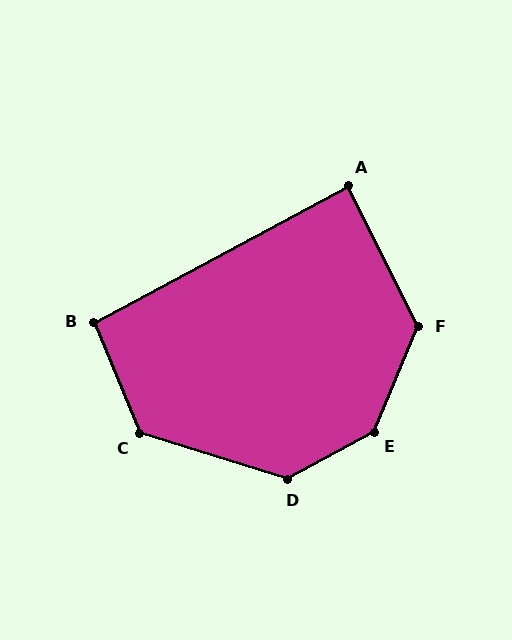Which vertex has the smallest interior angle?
A, at approximately 89 degrees.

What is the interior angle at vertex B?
Approximately 96 degrees (obtuse).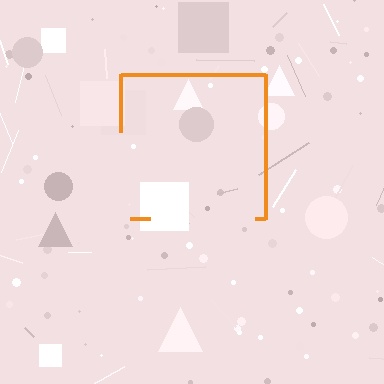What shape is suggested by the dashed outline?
The dashed outline suggests a square.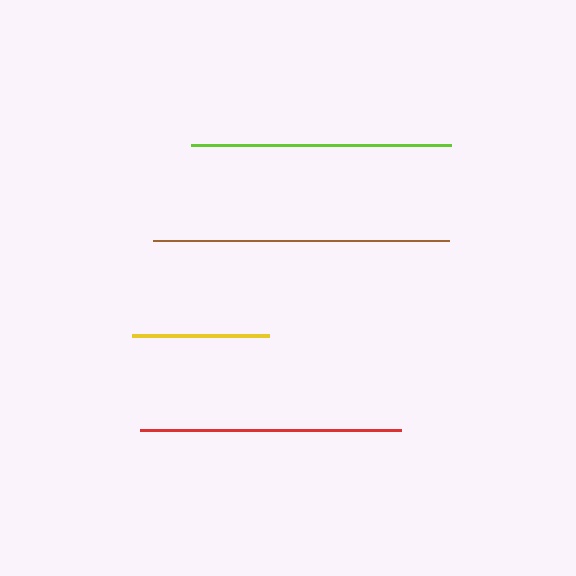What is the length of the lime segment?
The lime segment is approximately 260 pixels long.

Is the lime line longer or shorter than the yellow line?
The lime line is longer than the yellow line.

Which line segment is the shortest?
The yellow line is the shortest at approximately 137 pixels.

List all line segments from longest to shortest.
From longest to shortest: brown, red, lime, yellow.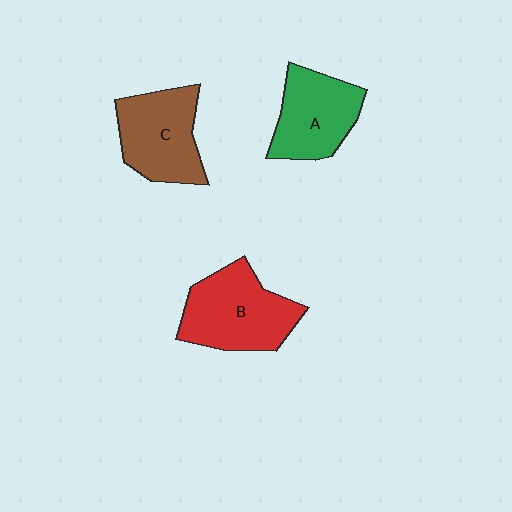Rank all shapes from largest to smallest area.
From largest to smallest: B (red), C (brown), A (green).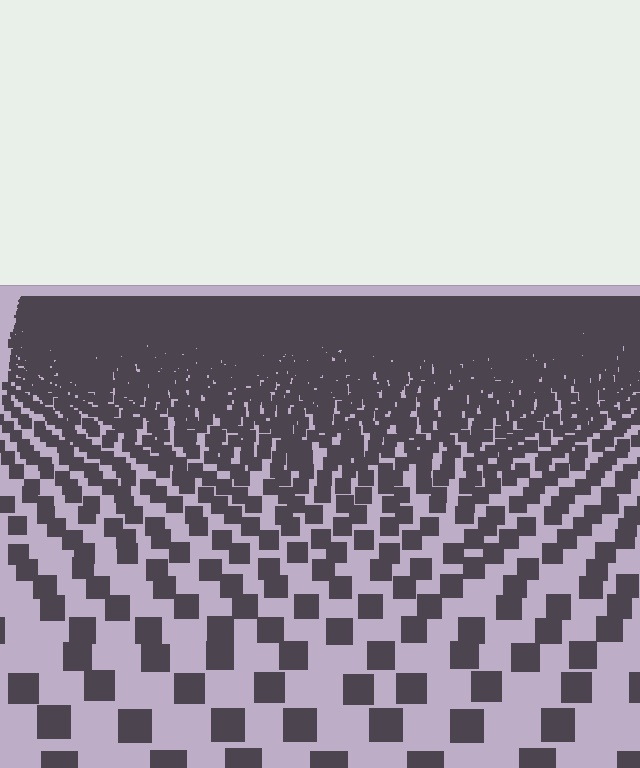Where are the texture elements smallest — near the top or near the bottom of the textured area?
Near the top.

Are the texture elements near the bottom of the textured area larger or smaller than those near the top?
Larger. Near the bottom, elements are closer to the viewer and appear at a bigger on-screen size.